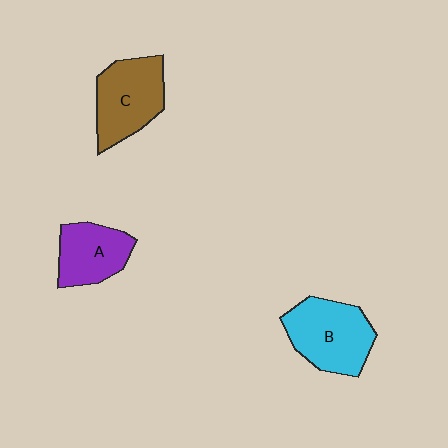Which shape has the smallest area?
Shape A (purple).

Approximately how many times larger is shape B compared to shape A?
Approximately 1.3 times.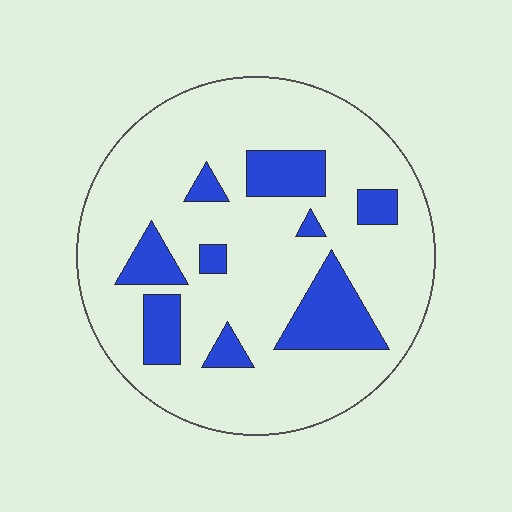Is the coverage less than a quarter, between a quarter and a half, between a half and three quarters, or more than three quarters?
Less than a quarter.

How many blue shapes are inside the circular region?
9.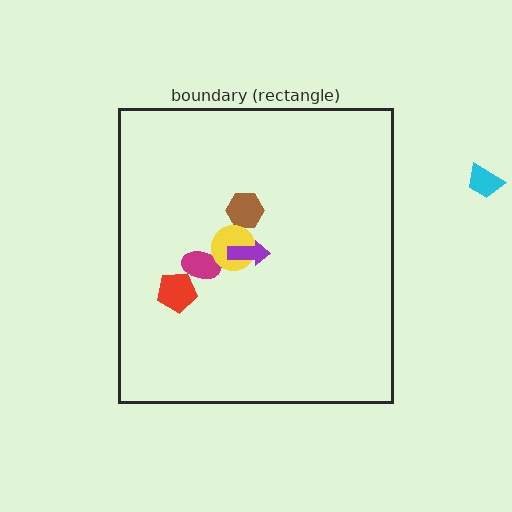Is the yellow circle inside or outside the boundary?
Inside.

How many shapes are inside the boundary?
5 inside, 1 outside.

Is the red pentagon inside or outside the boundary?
Inside.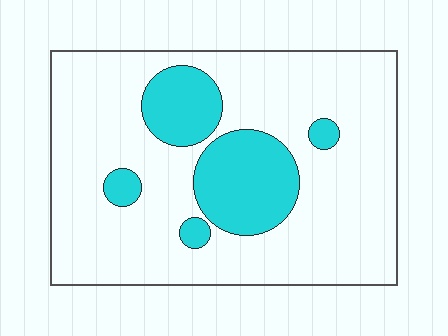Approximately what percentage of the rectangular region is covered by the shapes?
Approximately 20%.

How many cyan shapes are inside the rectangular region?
5.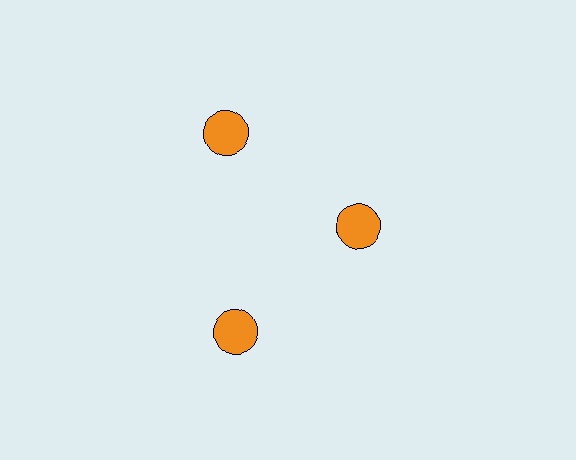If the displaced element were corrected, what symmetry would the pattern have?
It would have 3-fold rotational symmetry — the pattern would map onto itself every 120 degrees.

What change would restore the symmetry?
The symmetry would be restored by moving it outward, back onto the ring so that all 3 circles sit at equal angles and equal distance from the center.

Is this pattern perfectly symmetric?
No. The 3 orange circles are arranged in a ring, but one element near the 3 o'clock position is pulled inward toward the center, breaking the 3-fold rotational symmetry.